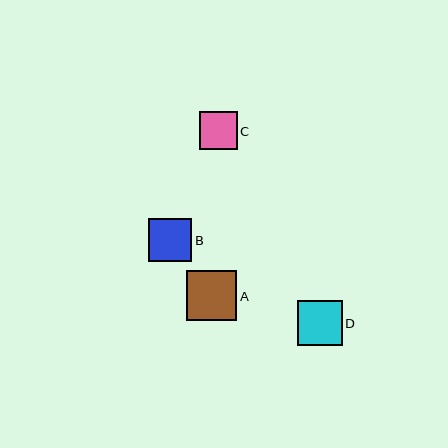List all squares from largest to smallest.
From largest to smallest: A, D, B, C.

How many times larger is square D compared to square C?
Square D is approximately 1.2 times the size of square C.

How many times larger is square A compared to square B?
Square A is approximately 1.2 times the size of square B.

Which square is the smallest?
Square C is the smallest with a size of approximately 38 pixels.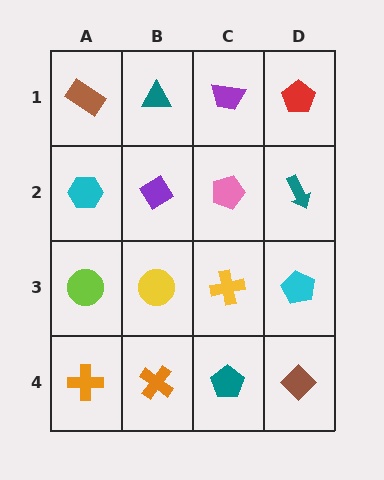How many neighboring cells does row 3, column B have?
4.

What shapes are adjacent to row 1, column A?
A cyan hexagon (row 2, column A), a teal triangle (row 1, column B).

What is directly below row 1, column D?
A teal arrow.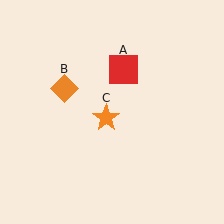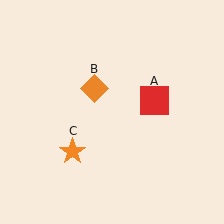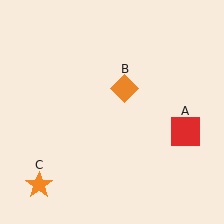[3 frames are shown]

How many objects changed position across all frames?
3 objects changed position: red square (object A), orange diamond (object B), orange star (object C).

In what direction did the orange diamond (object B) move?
The orange diamond (object B) moved right.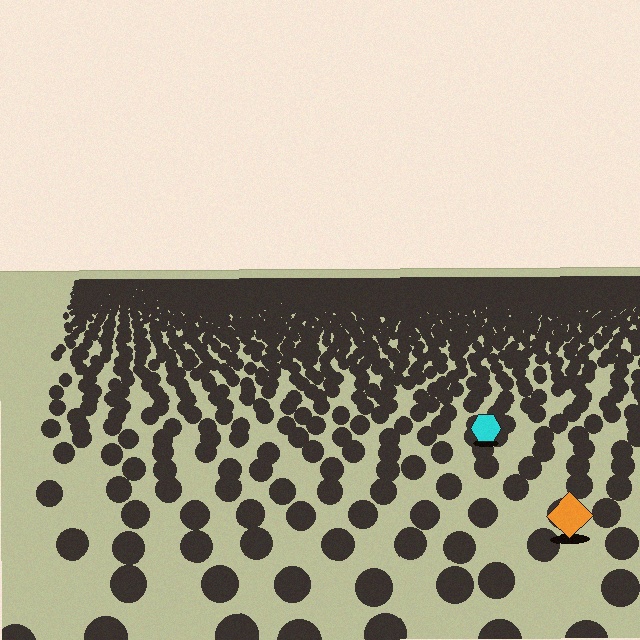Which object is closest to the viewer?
The orange diamond is closest. The texture marks near it are larger and more spread out.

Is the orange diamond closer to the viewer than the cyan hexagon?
Yes. The orange diamond is closer — you can tell from the texture gradient: the ground texture is coarser near it.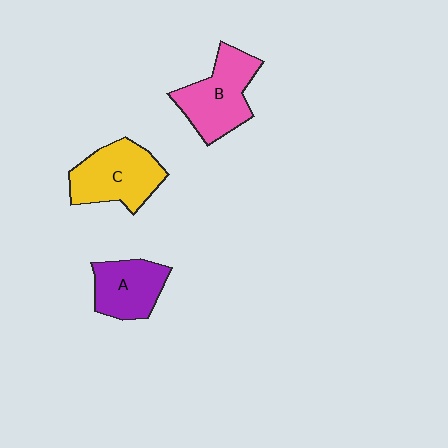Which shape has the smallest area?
Shape A (purple).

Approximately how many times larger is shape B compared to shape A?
Approximately 1.3 times.